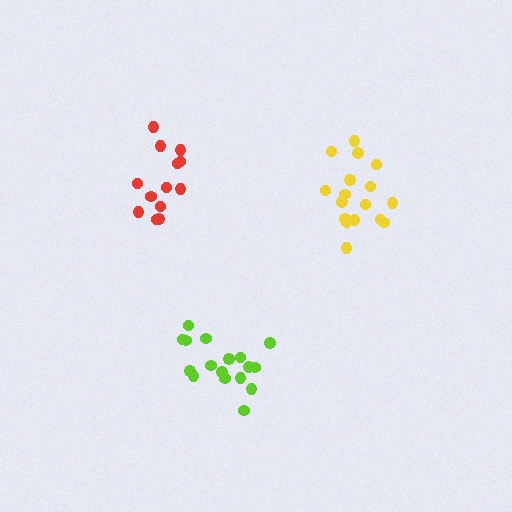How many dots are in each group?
Group 1: 13 dots, Group 2: 17 dots, Group 3: 18 dots (48 total).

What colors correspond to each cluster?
The clusters are colored: red, lime, yellow.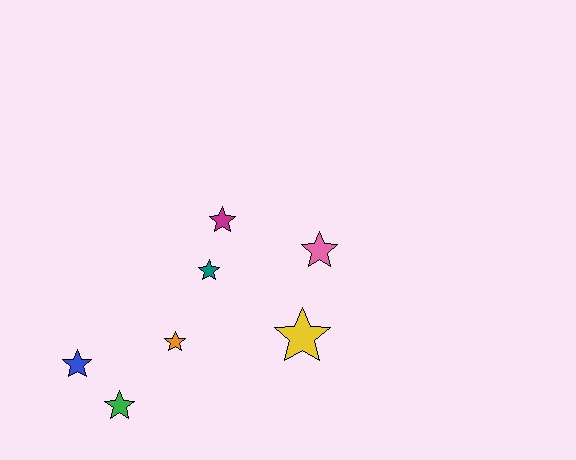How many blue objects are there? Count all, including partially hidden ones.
There is 1 blue object.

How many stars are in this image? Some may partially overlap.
There are 7 stars.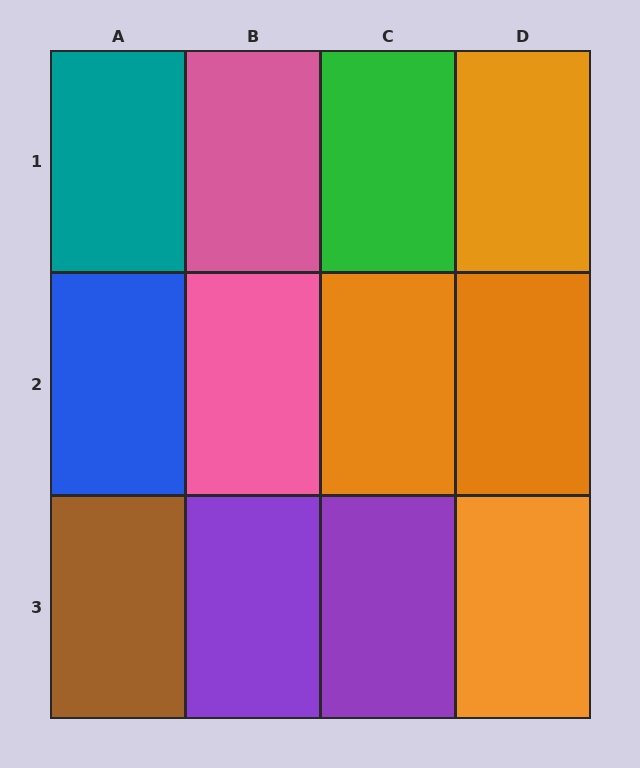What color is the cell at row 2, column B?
Pink.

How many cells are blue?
1 cell is blue.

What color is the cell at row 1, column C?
Green.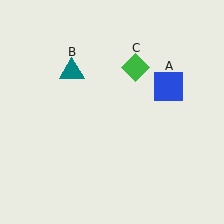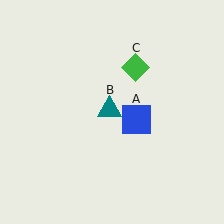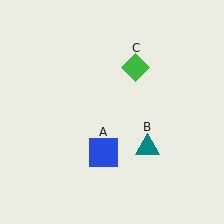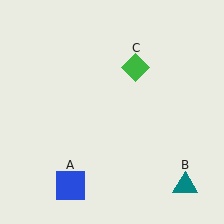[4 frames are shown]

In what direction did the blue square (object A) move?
The blue square (object A) moved down and to the left.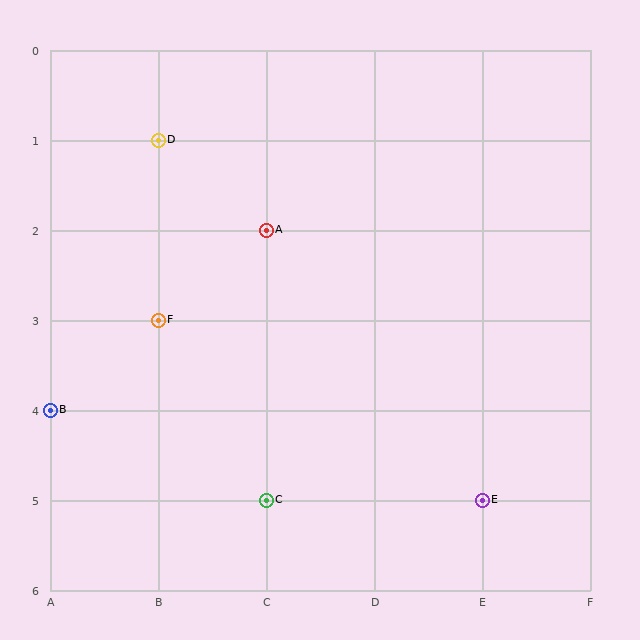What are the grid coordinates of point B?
Point B is at grid coordinates (A, 4).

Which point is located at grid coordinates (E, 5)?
Point E is at (E, 5).